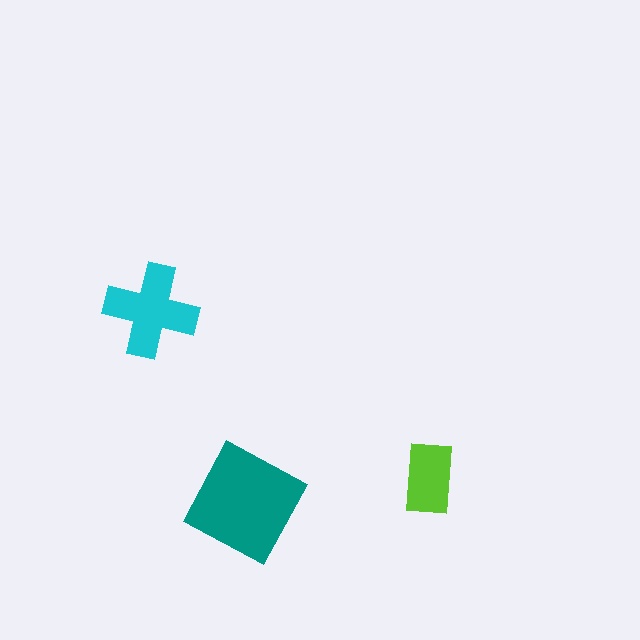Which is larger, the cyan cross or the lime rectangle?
The cyan cross.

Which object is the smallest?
The lime rectangle.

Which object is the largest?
The teal square.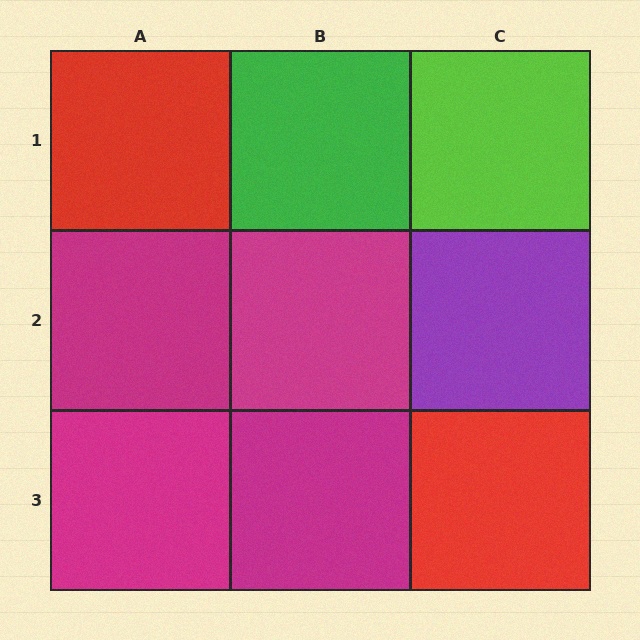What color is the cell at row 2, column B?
Magenta.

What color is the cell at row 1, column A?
Red.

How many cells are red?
2 cells are red.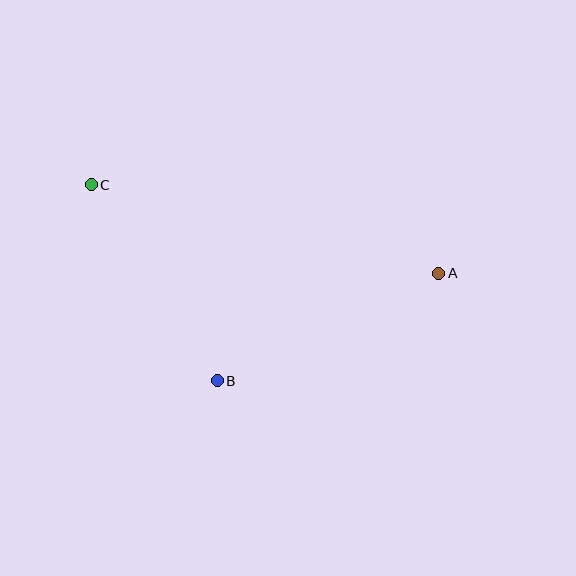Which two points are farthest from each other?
Points A and C are farthest from each other.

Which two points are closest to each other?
Points B and C are closest to each other.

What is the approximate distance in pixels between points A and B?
The distance between A and B is approximately 246 pixels.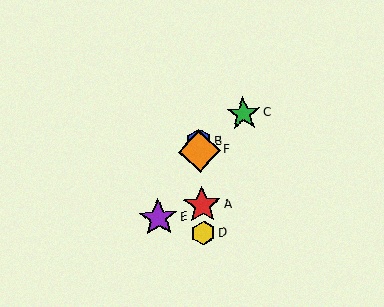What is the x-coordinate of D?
Object D is at x≈204.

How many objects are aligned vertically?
4 objects (A, B, D, F) are aligned vertically.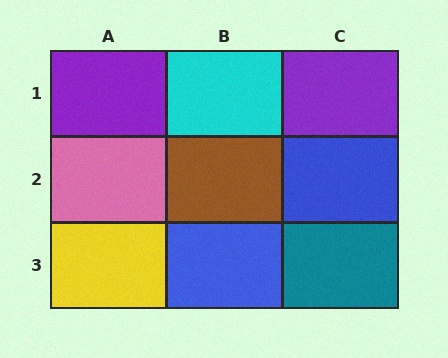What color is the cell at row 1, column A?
Purple.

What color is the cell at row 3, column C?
Teal.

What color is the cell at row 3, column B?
Blue.